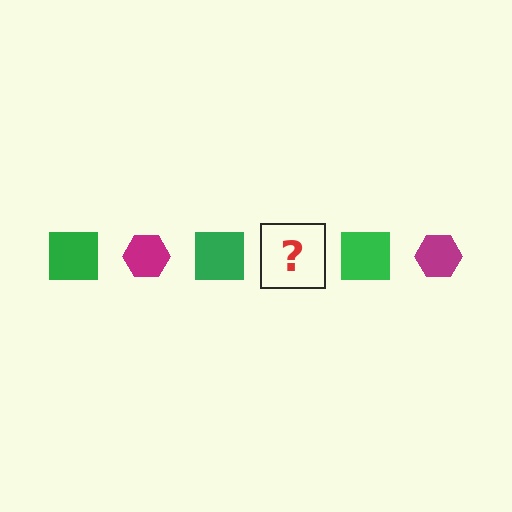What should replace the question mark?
The question mark should be replaced with a magenta hexagon.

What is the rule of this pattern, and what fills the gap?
The rule is that the pattern alternates between green square and magenta hexagon. The gap should be filled with a magenta hexagon.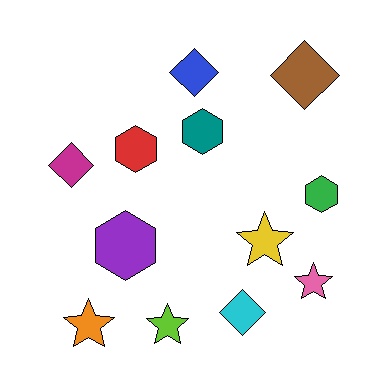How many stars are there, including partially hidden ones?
There are 4 stars.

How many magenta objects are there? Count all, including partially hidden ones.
There is 1 magenta object.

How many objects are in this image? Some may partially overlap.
There are 12 objects.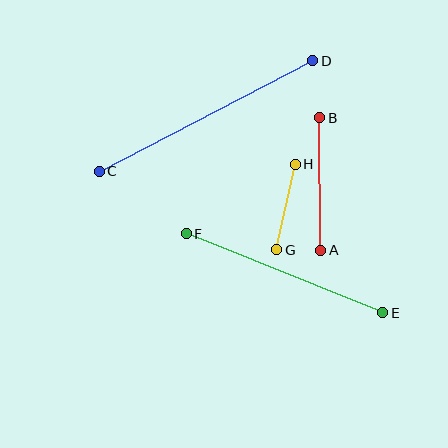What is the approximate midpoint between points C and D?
The midpoint is at approximately (206, 116) pixels.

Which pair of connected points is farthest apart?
Points C and D are farthest apart.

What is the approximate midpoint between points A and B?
The midpoint is at approximately (320, 184) pixels.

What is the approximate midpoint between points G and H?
The midpoint is at approximately (286, 207) pixels.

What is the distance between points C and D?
The distance is approximately 241 pixels.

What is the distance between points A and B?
The distance is approximately 132 pixels.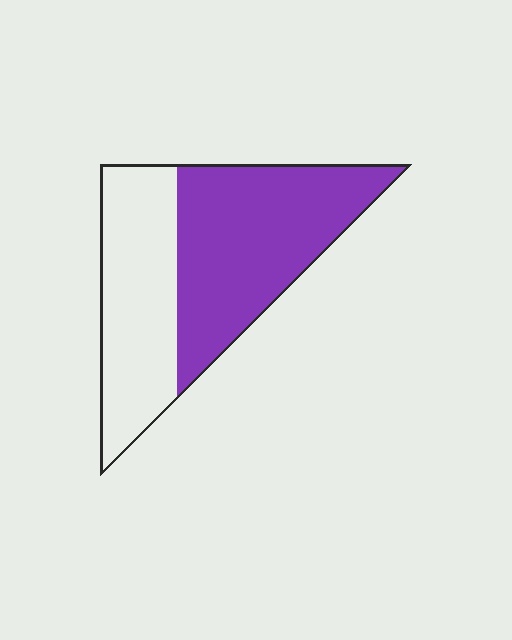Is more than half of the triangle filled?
Yes.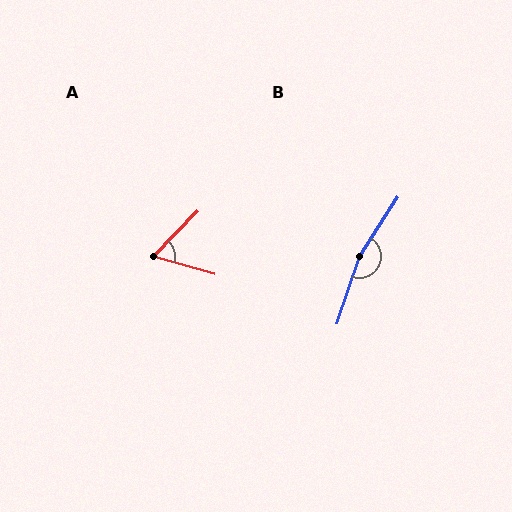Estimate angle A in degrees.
Approximately 62 degrees.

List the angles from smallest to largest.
A (62°), B (165°).